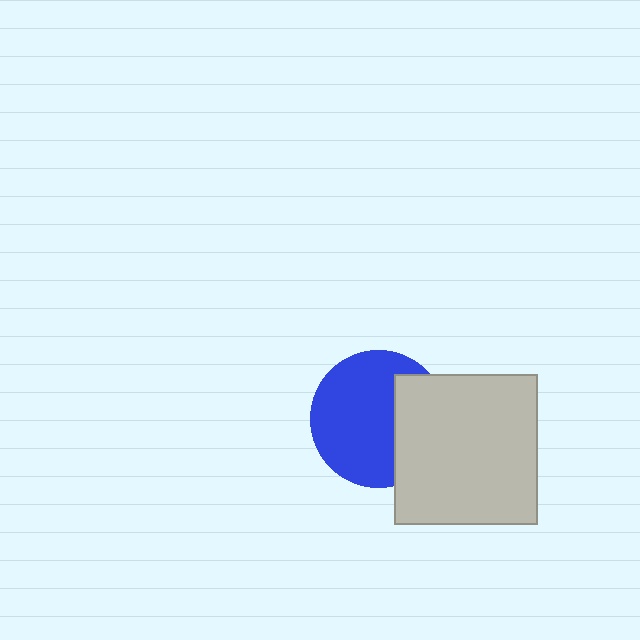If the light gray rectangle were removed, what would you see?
You would see the complete blue circle.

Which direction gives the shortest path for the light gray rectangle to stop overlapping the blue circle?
Moving right gives the shortest separation.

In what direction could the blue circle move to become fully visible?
The blue circle could move left. That would shift it out from behind the light gray rectangle entirely.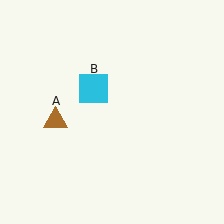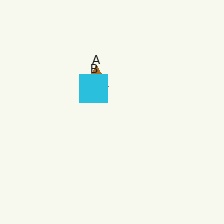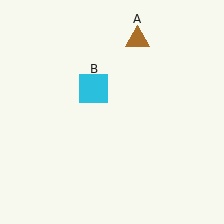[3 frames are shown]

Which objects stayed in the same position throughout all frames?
Cyan square (object B) remained stationary.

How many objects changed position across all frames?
1 object changed position: brown triangle (object A).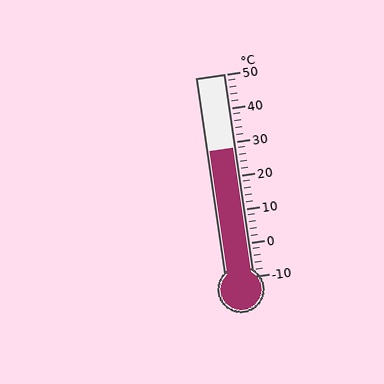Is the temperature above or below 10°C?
The temperature is above 10°C.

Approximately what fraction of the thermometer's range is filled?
The thermometer is filled to approximately 65% of its range.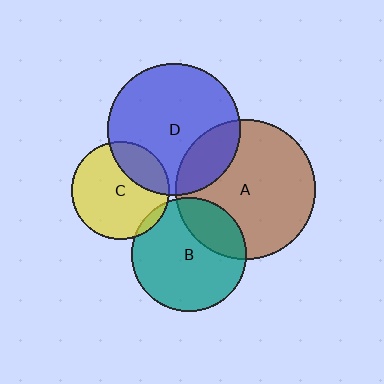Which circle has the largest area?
Circle A (brown).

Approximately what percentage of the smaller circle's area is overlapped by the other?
Approximately 5%.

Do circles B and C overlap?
Yes.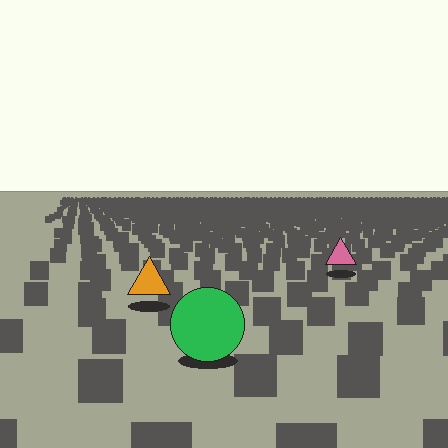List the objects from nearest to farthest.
From nearest to farthest: the green circle, the orange triangle, the pink triangle.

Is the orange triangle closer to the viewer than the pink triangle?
Yes. The orange triangle is closer — you can tell from the texture gradient: the ground texture is coarser near it.